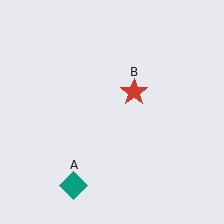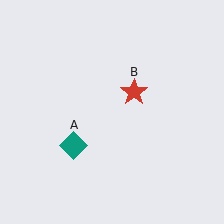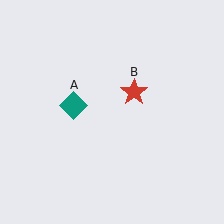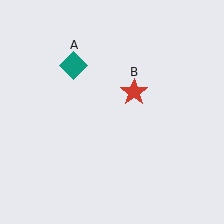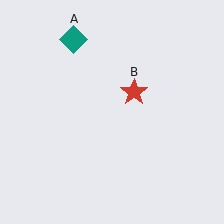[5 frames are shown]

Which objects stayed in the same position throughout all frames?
Red star (object B) remained stationary.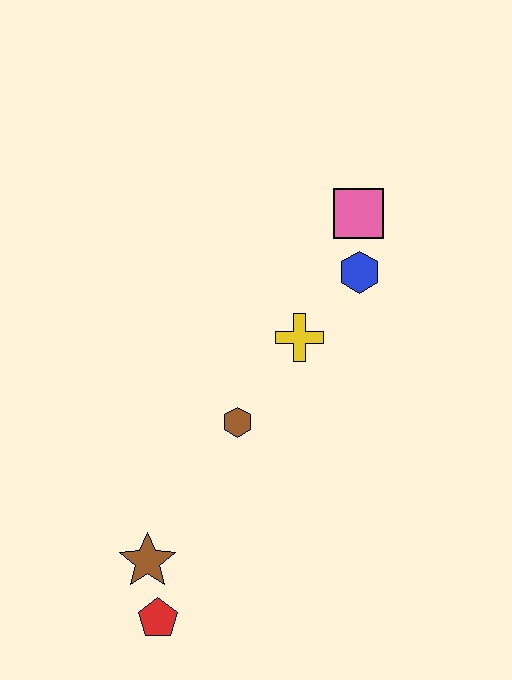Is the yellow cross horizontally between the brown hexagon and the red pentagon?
No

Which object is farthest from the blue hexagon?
The red pentagon is farthest from the blue hexagon.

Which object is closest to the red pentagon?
The brown star is closest to the red pentagon.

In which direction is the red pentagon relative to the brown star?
The red pentagon is below the brown star.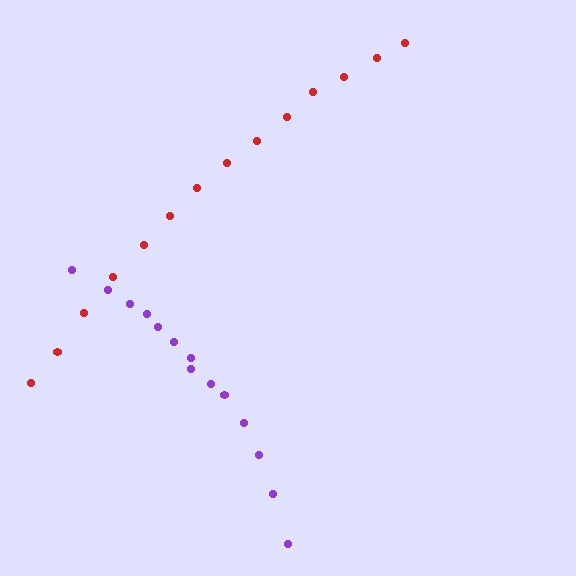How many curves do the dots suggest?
There are 2 distinct paths.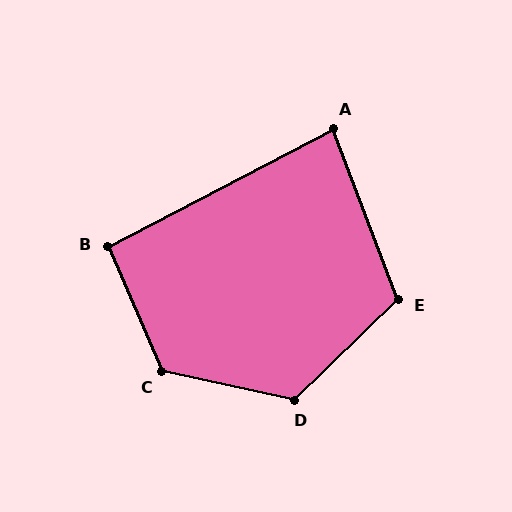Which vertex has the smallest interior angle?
A, at approximately 83 degrees.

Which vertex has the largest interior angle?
C, at approximately 126 degrees.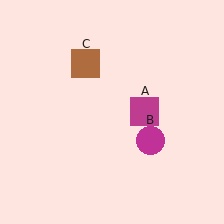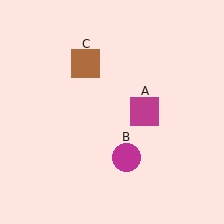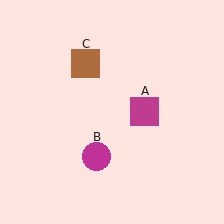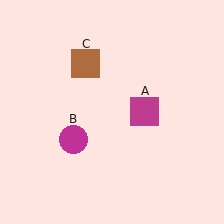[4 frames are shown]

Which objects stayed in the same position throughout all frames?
Magenta square (object A) and brown square (object C) remained stationary.